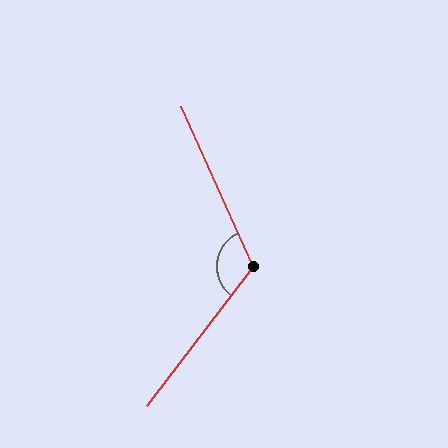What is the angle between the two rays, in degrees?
Approximately 119 degrees.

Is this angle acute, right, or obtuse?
It is obtuse.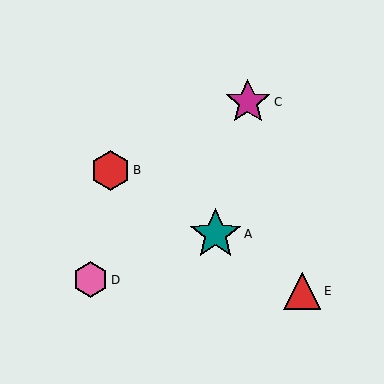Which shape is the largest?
The teal star (labeled A) is the largest.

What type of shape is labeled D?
Shape D is a pink hexagon.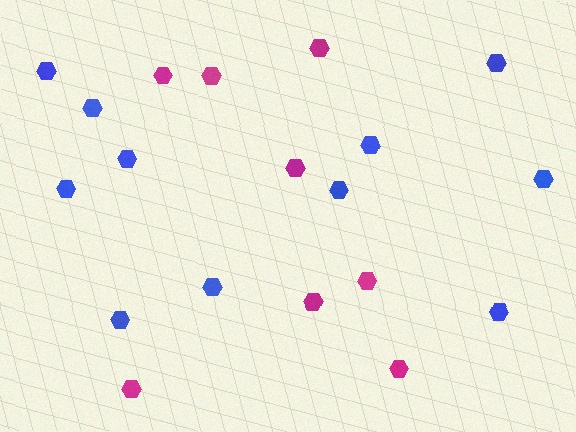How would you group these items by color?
There are 2 groups: one group of blue hexagons (11) and one group of magenta hexagons (8).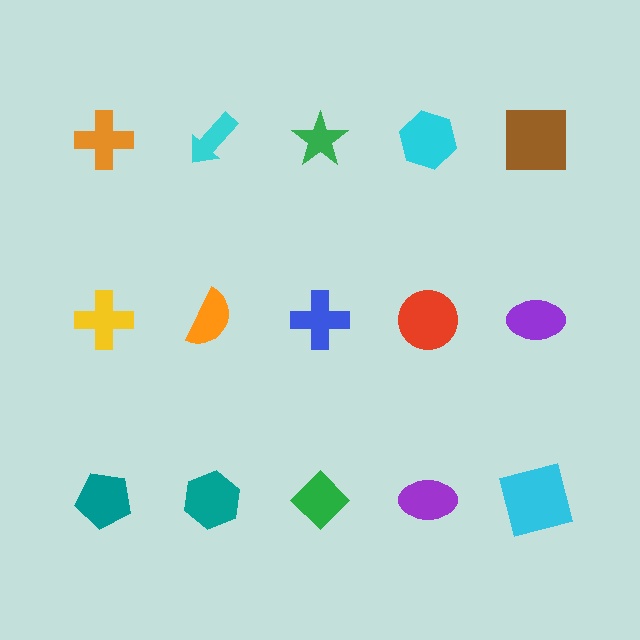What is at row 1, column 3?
A green star.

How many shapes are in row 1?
5 shapes.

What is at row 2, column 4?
A red circle.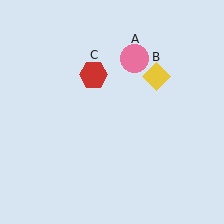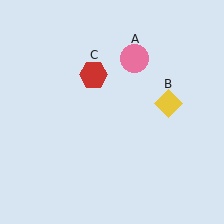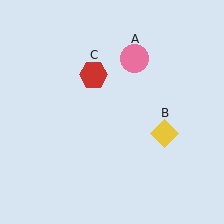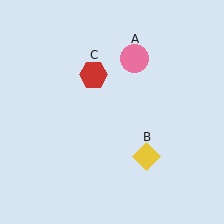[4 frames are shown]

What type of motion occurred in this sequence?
The yellow diamond (object B) rotated clockwise around the center of the scene.